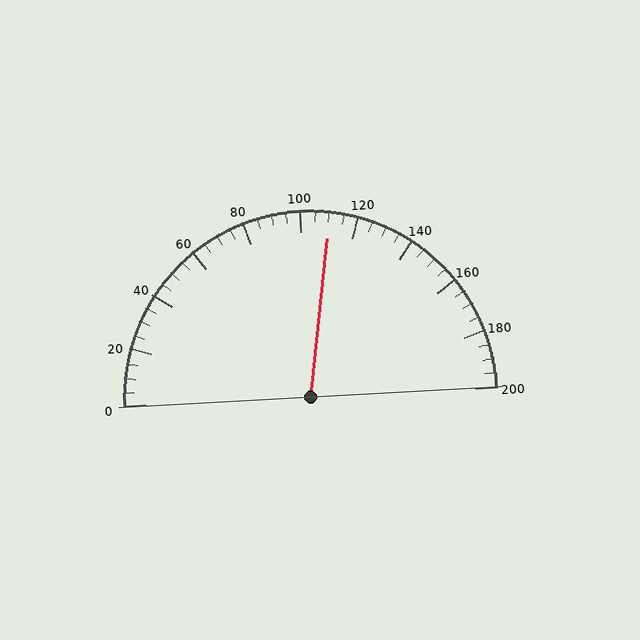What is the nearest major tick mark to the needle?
The nearest major tick mark is 120.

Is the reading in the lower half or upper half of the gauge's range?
The reading is in the upper half of the range (0 to 200).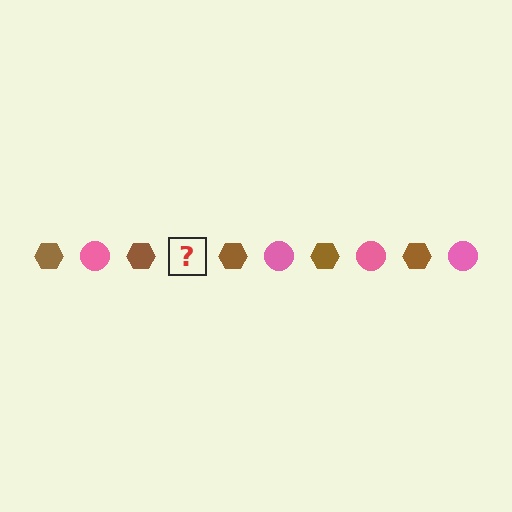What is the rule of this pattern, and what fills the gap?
The rule is that the pattern alternates between brown hexagon and pink circle. The gap should be filled with a pink circle.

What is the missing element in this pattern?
The missing element is a pink circle.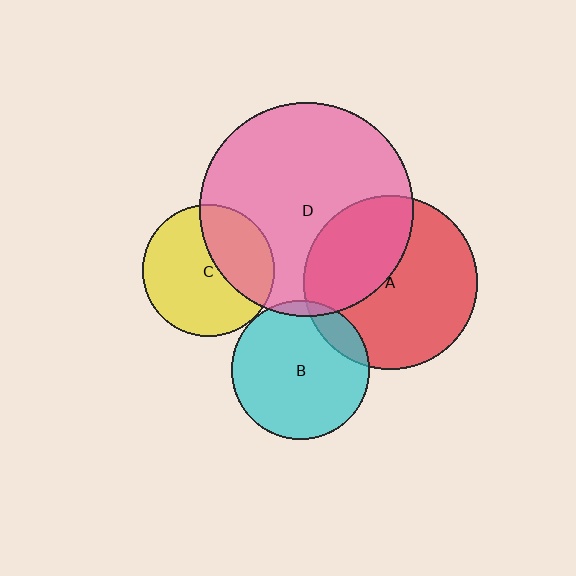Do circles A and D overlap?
Yes.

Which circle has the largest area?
Circle D (pink).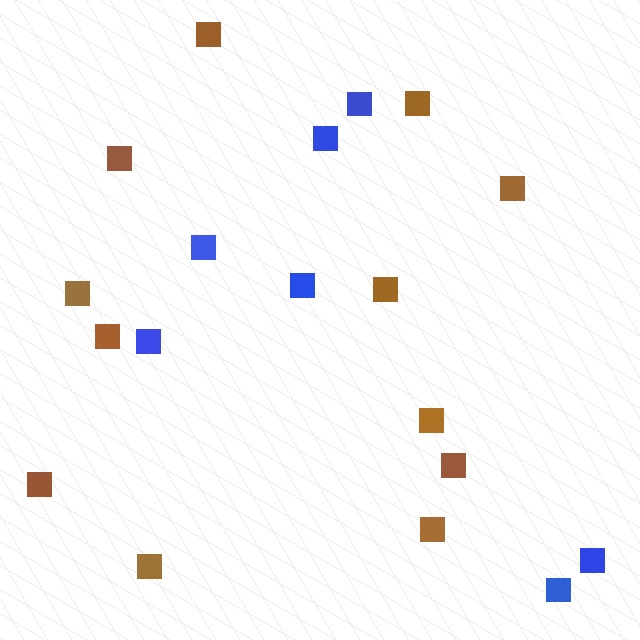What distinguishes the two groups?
There are 2 groups: one group of brown squares (12) and one group of blue squares (7).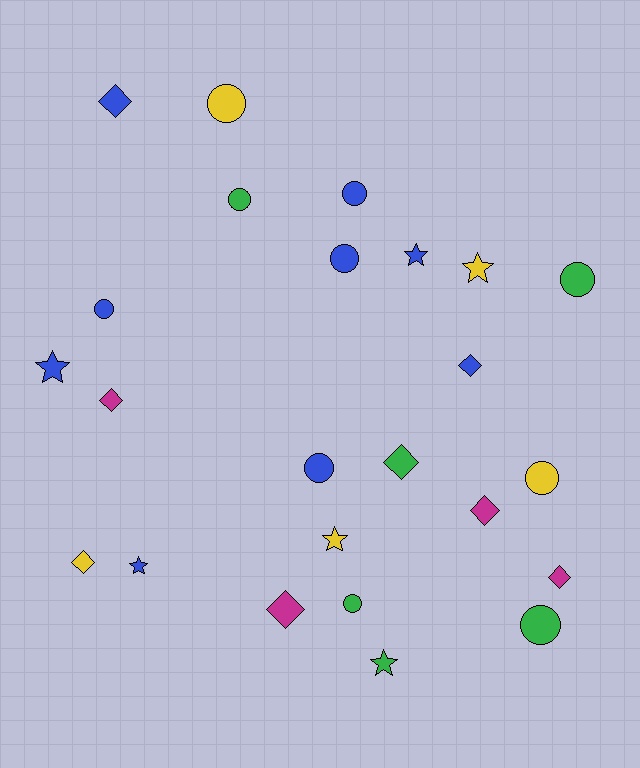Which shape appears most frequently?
Circle, with 10 objects.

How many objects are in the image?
There are 24 objects.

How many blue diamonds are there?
There are 2 blue diamonds.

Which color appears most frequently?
Blue, with 9 objects.